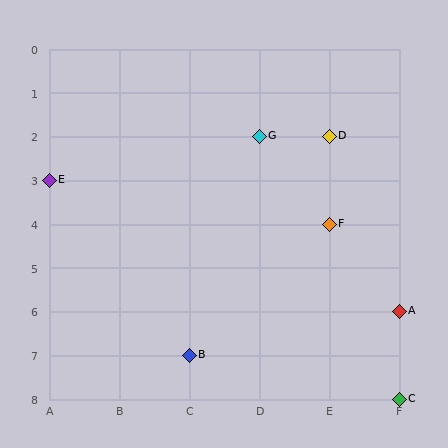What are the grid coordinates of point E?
Point E is at grid coordinates (A, 3).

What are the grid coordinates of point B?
Point B is at grid coordinates (C, 7).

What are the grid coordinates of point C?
Point C is at grid coordinates (F, 8).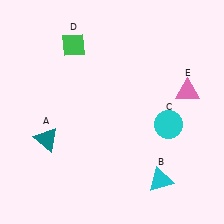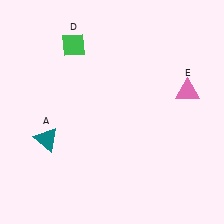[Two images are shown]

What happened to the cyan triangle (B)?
The cyan triangle (B) was removed in Image 2. It was in the bottom-right area of Image 1.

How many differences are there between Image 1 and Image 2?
There are 2 differences between the two images.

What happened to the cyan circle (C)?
The cyan circle (C) was removed in Image 2. It was in the bottom-right area of Image 1.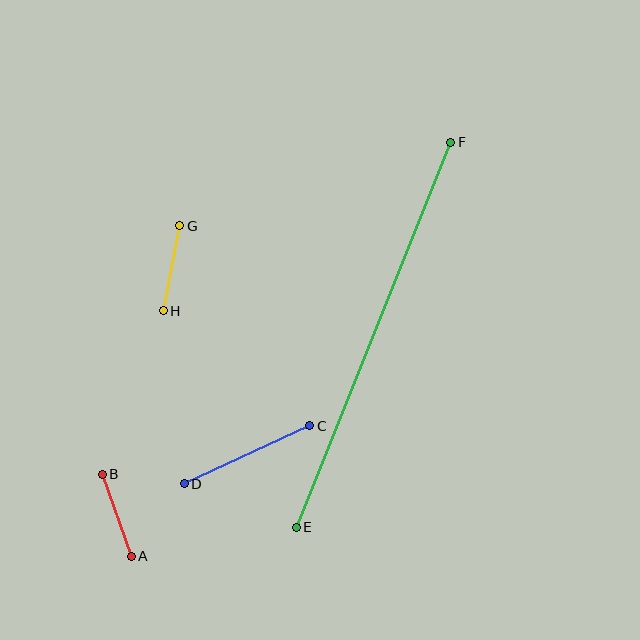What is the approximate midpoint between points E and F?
The midpoint is at approximately (373, 335) pixels.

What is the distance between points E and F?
The distance is approximately 415 pixels.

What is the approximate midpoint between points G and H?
The midpoint is at approximately (171, 268) pixels.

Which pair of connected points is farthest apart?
Points E and F are farthest apart.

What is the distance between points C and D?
The distance is approximately 139 pixels.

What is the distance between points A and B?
The distance is approximately 87 pixels.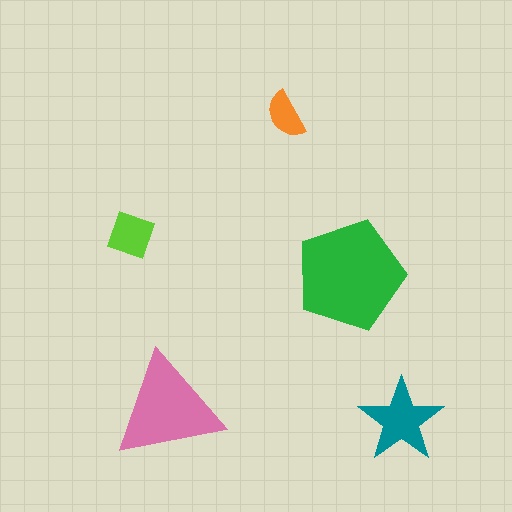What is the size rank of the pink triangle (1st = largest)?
2nd.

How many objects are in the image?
There are 5 objects in the image.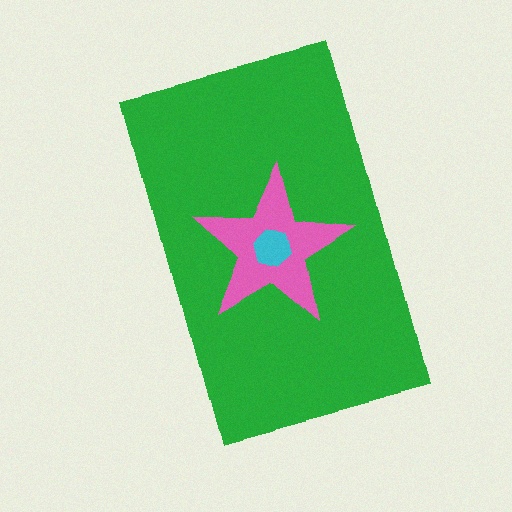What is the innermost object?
The cyan hexagon.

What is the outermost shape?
The green rectangle.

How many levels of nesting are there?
3.